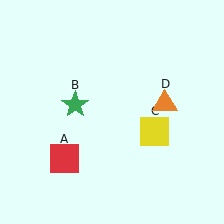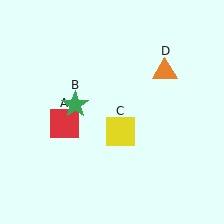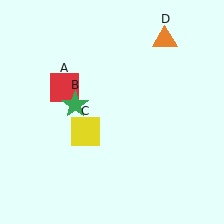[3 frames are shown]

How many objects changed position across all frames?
3 objects changed position: red square (object A), yellow square (object C), orange triangle (object D).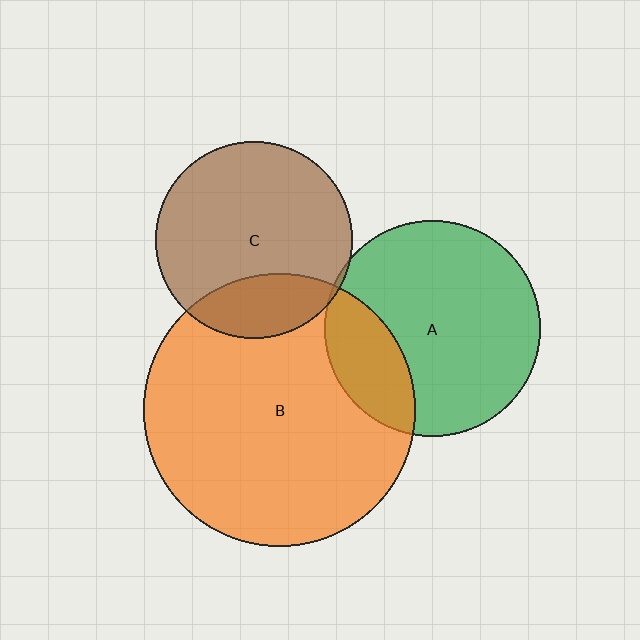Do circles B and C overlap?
Yes.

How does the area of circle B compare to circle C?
Approximately 1.9 times.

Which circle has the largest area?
Circle B (orange).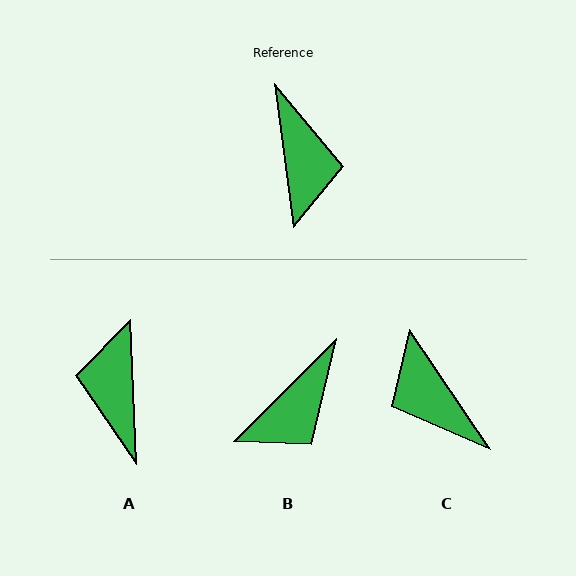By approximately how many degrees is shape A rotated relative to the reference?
Approximately 174 degrees counter-clockwise.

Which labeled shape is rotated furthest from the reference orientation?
A, about 174 degrees away.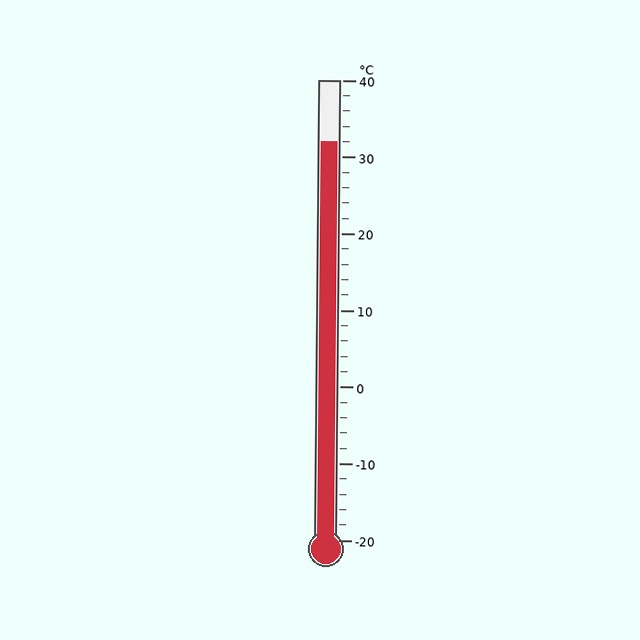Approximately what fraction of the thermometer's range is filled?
The thermometer is filled to approximately 85% of its range.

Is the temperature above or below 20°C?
The temperature is above 20°C.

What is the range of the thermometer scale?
The thermometer scale ranges from -20°C to 40°C.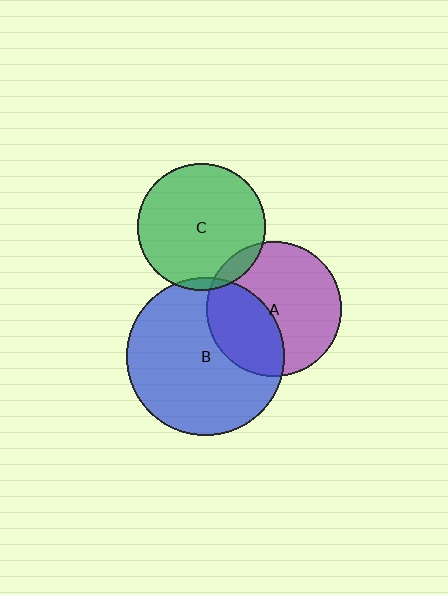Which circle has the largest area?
Circle B (blue).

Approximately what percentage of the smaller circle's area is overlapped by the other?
Approximately 5%.